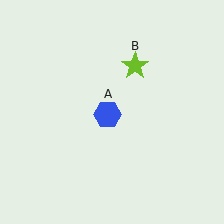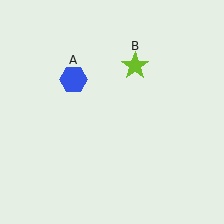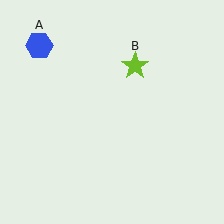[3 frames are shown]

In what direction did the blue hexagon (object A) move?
The blue hexagon (object A) moved up and to the left.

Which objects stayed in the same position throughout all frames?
Lime star (object B) remained stationary.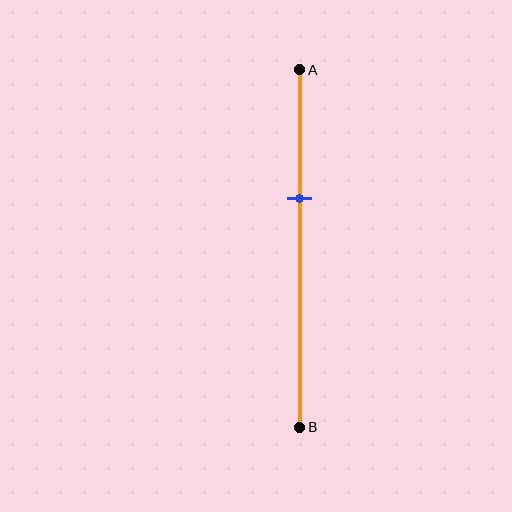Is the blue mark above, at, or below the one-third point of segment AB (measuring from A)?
The blue mark is approximately at the one-third point of segment AB.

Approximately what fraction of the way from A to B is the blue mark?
The blue mark is approximately 35% of the way from A to B.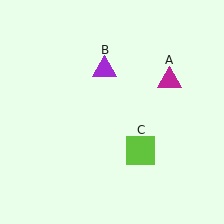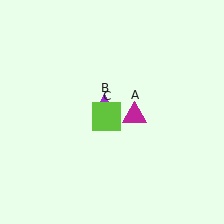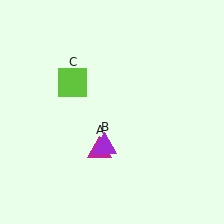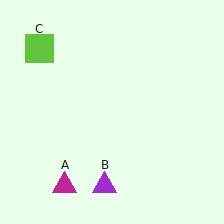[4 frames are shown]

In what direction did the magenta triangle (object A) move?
The magenta triangle (object A) moved down and to the left.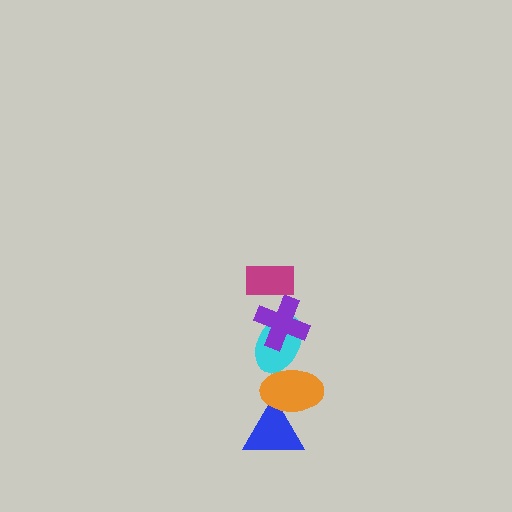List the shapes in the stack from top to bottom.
From top to bottom: the magenta rectangle, the purple cross, the cyan ellipse, the orange ellipse, the blue triangle.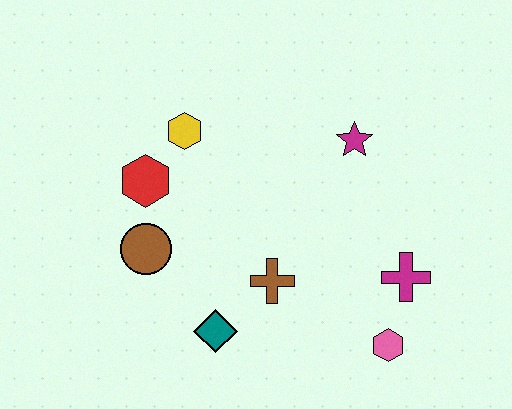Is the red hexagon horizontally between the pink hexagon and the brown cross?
No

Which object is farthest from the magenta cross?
The red hexagon is farthest from the magenta cross.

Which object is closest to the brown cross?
The teal diamond is closest to the brown cross.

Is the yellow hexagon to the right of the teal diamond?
No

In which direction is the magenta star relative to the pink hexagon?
The magenta star is above the pink hexagon.